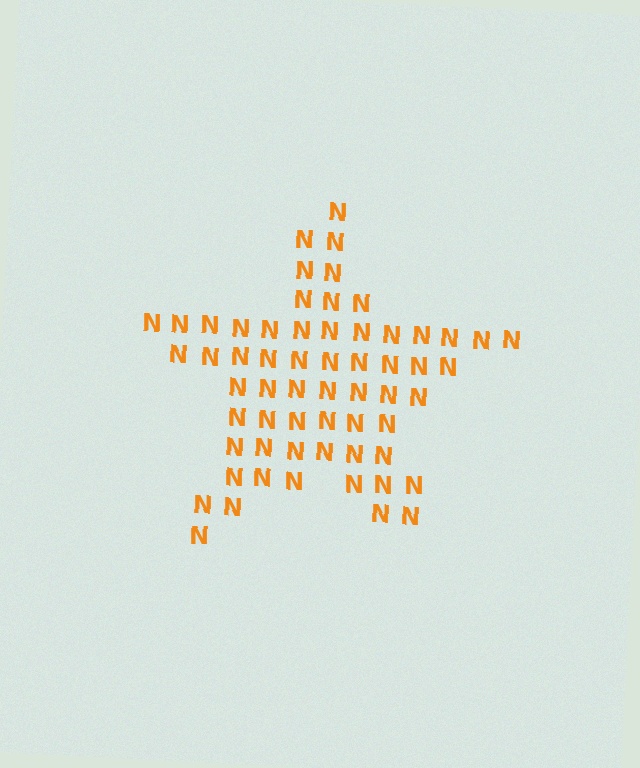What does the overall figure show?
The overall figure shows a star.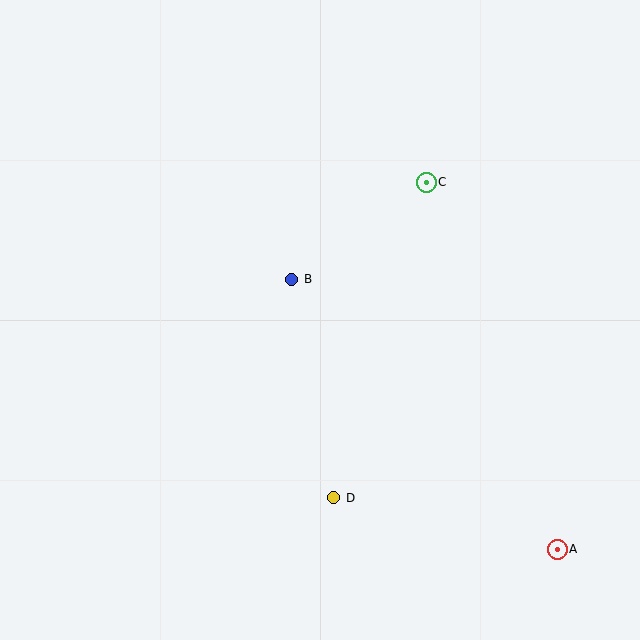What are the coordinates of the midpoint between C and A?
The midpoint between C and A is at (492, 366).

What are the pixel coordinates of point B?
Point B is at (292, 279).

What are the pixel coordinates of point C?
Point C is at (426, 182).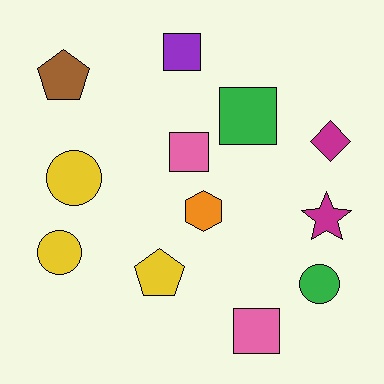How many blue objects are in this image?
There are no blue objects.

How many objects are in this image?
There are 12 objects.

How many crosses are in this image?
There are no crosses.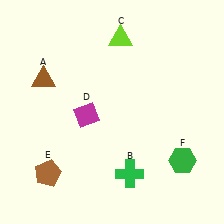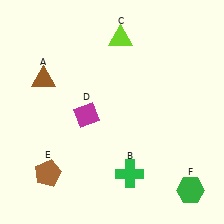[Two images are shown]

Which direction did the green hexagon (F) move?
The green hexagon (F) moved down.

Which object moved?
The green hexagon (F) moved down.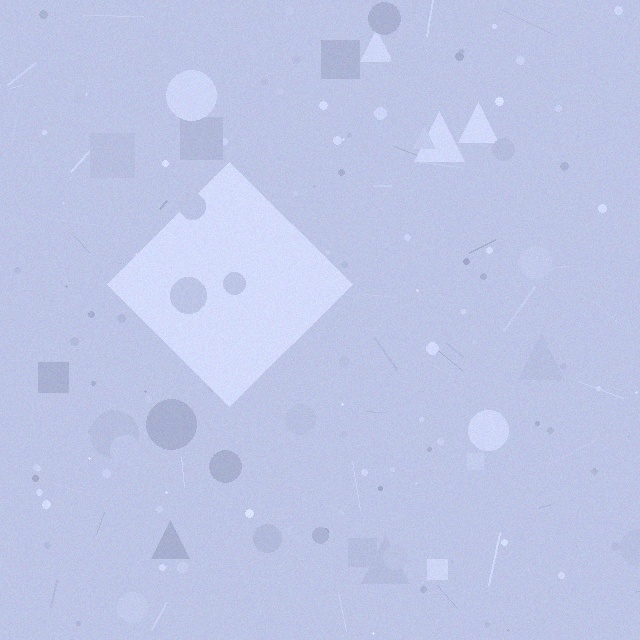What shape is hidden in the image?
A diamond is hidden in the image.